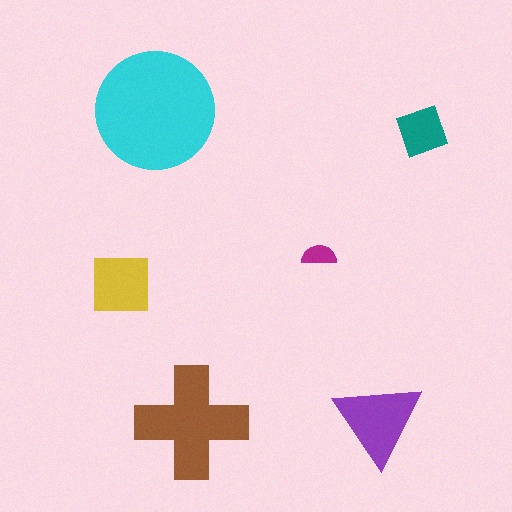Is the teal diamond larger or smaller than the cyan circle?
Smaller.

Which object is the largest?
The cyan circle.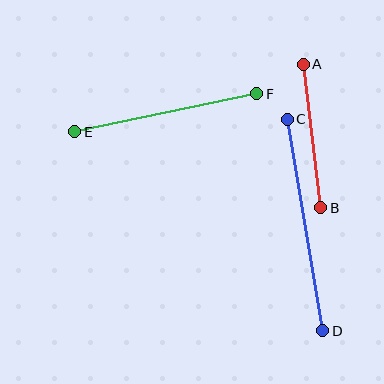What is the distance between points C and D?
The distance is approximately 215 pixels.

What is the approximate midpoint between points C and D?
The midpoint is at approximately (305, 225) pixels.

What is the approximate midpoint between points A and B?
The midpoint is at approximately (312, 136) pixels.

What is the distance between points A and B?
The distance is approximately 144 pixels.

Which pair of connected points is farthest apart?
Points C and D are farthest apart.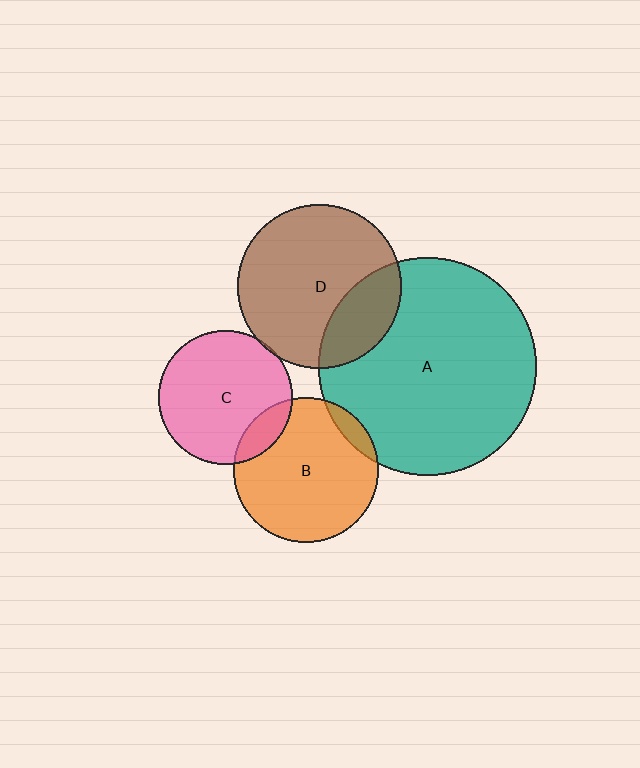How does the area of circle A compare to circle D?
Approximately 1.8 times.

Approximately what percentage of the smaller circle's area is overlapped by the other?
Approximately 15%.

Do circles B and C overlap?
Yes.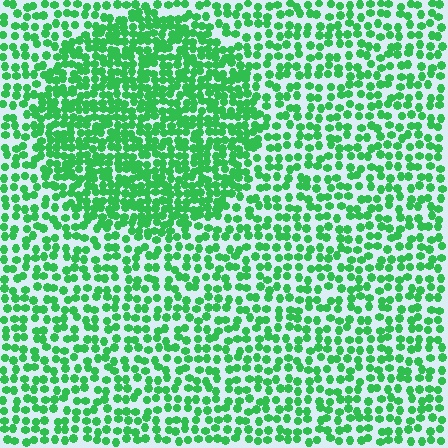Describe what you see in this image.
The image contains small green elements arranged at two different densities. A circle-shaped region is visible where the elements are more densely packed than the surrounding area.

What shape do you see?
I see a circle.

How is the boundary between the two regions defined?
The boundary is defined by a change in element density (approximately 1.8x ratio). All elements are the same color, size, and shape.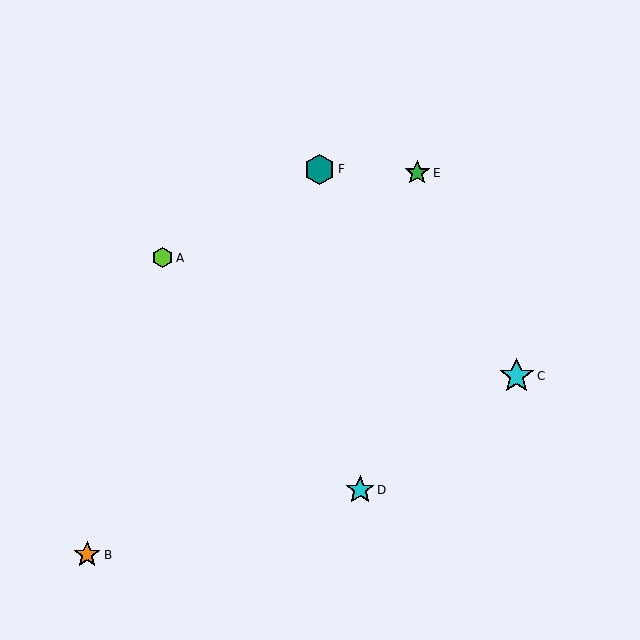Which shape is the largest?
The cyan star (labeled C) is the largest.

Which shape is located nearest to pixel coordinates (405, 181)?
The green star (labeled E) at (417, 173) is nearest to that location.